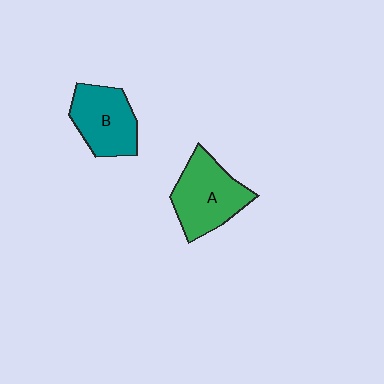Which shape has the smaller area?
Shape B (teal).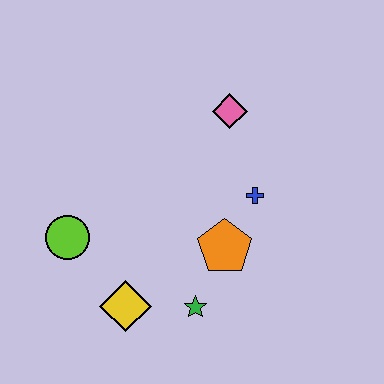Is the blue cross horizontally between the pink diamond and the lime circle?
No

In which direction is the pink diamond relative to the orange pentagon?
The pink diamond is above the orange pentagon.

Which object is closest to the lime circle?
The yellow diamond is closest to the lime circle.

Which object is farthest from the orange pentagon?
The lime circle is farthest from the orange pentagon.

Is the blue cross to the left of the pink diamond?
No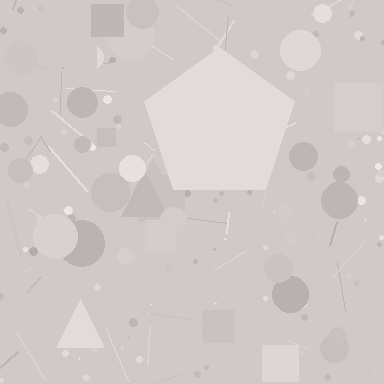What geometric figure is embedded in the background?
A pentagon is embedded in the background.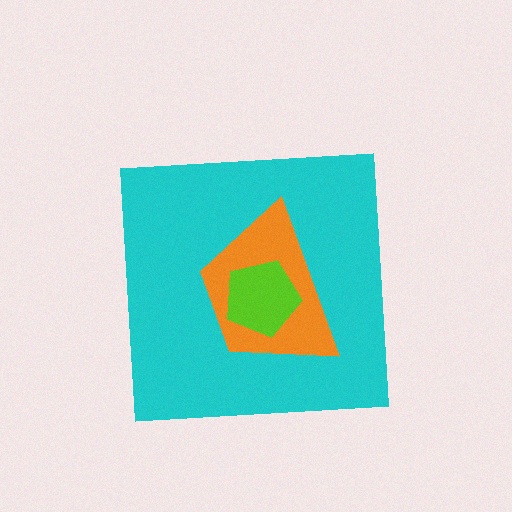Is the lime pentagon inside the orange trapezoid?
Yes.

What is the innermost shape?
The lime pentagon.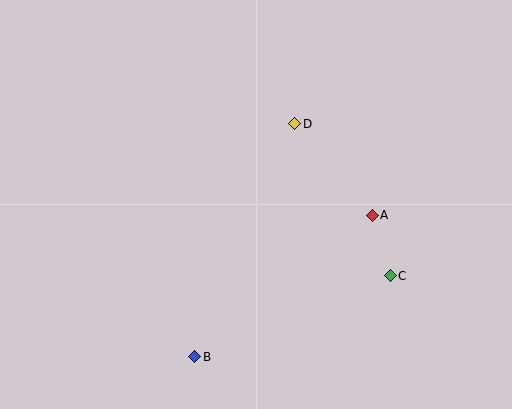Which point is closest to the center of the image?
Point D at (295, 124) is closest to the center.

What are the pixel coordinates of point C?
Point C is at (390, 276).